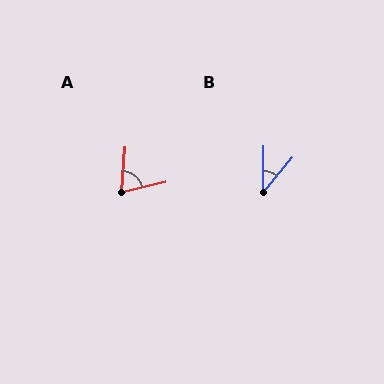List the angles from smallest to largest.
B (40°), A (72°).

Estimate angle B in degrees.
Approximately 40 degrees.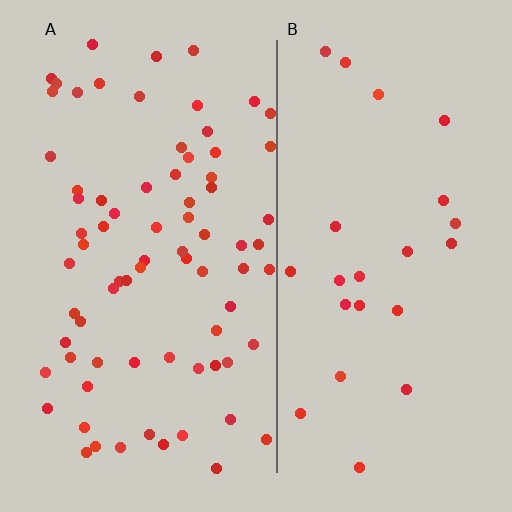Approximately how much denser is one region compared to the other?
Approximately 3.2× — region A over region B.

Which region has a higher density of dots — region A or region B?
A (the left).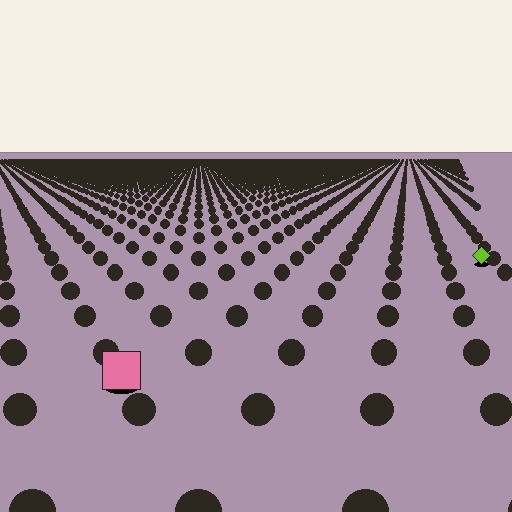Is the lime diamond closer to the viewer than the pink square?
No. The pink square is closer — you can tell from the texture gradient: the ground texture is coarser near it.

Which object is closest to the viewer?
The pink square is closest. The texture marks near it are larger and more spread out.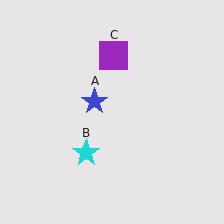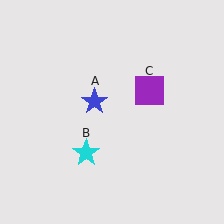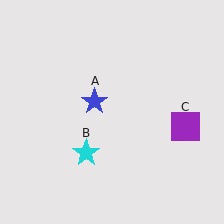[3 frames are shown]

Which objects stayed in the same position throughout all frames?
Blue star (object A) and cyan star (object B) remained stationary.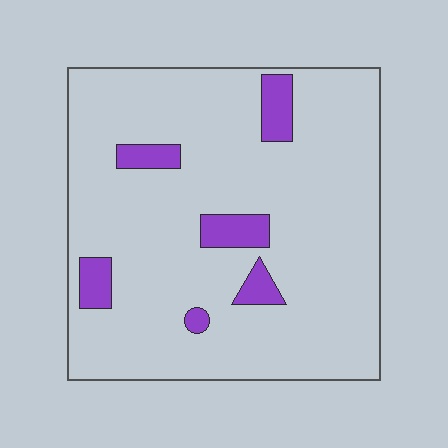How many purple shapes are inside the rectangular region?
6.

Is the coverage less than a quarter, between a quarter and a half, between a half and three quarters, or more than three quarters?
Less than a quarter.